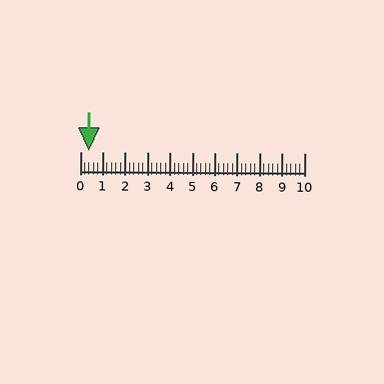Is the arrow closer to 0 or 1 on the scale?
The arrow is closer to 0.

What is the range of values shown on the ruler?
The ruler shows values from 0 to 10.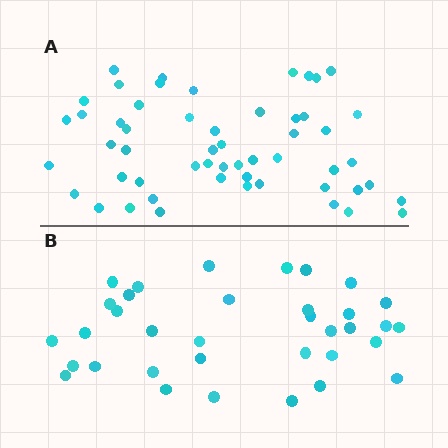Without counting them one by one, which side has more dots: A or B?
Region A (the top region) has more dots.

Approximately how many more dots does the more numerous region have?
Region A has approximately 20 more dots than region B.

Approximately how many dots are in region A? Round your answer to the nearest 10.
About 50 dots. (The exact count is 54, which rounds to 50.)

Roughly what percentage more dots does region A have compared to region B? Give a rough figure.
About 55% more.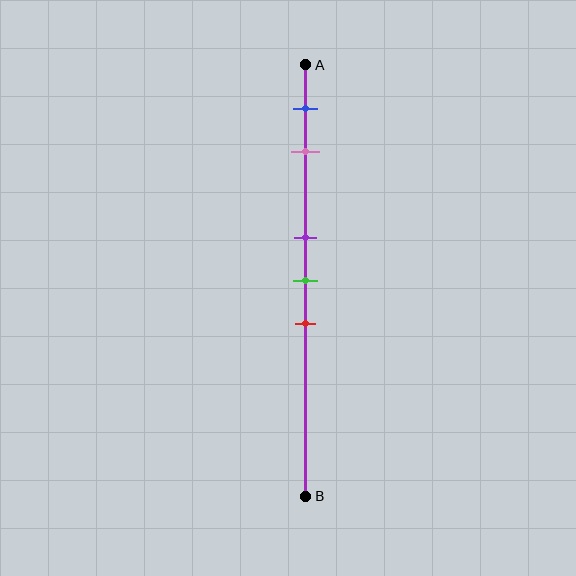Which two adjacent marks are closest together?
The purple and green marks are the closest adjacent pair.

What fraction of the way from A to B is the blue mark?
The blue mark is approximately 10% (0.1) of the way from A to B.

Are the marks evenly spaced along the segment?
No, the marks are not evenly spaced.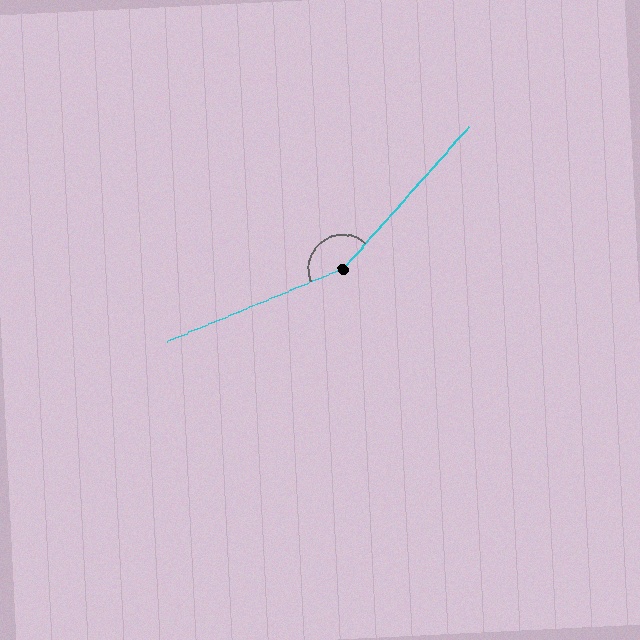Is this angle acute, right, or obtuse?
It is obtuse.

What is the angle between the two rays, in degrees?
Approximately 154 degrees.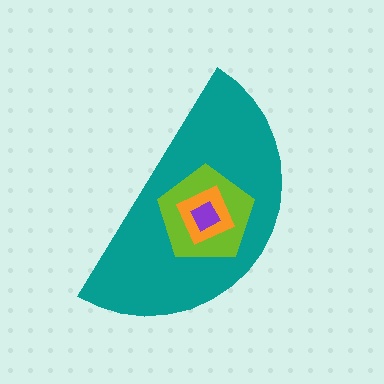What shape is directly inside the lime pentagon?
The orange square.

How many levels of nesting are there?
4.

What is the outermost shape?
The teal semicircle.